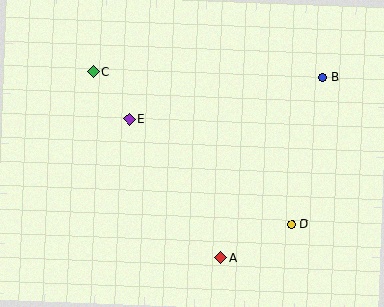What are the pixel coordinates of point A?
Point A is at (221, 258).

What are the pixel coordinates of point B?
Point B is at (323, 77).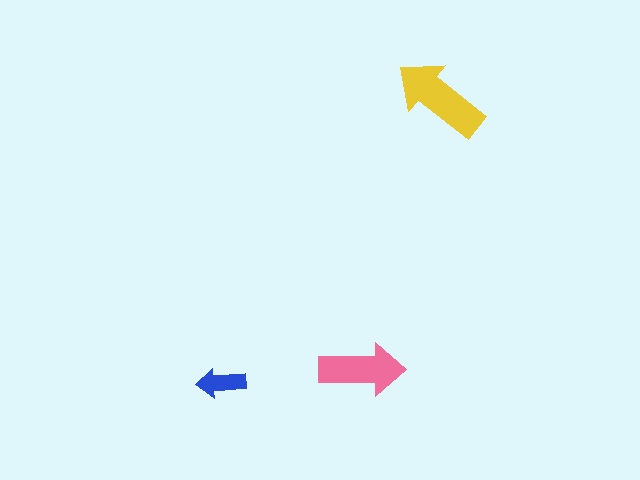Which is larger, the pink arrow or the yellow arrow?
The yellow one.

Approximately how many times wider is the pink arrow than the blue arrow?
About 1.5 times wider.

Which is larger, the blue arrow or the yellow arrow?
The yellow one.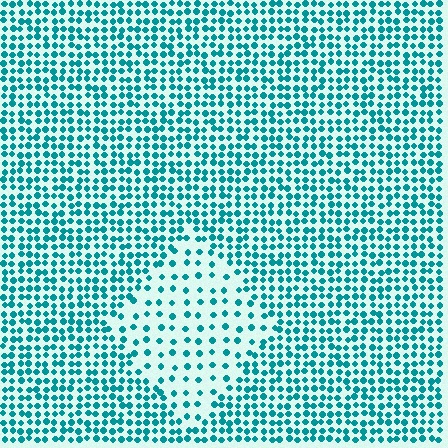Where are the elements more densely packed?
The elements are more densely packed outside the diamond boundary.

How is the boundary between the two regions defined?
The boundary is defined by a change in element density (approximately 2.4x ratio). All elements are the same color, size, and shape.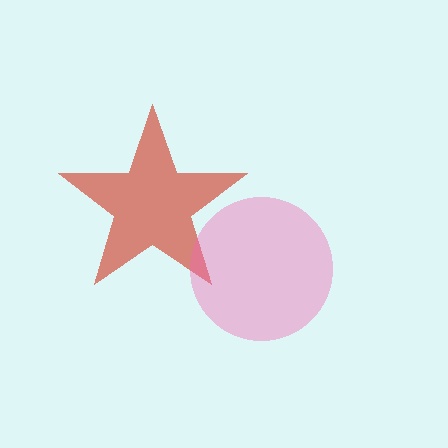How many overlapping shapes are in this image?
There are 2 overlapping shapes in the image.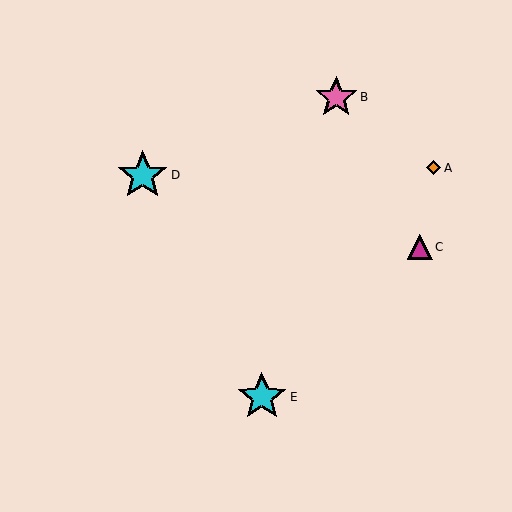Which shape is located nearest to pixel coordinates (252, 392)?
The cyan star (labeled E) at (262, 397) is nearest to that location.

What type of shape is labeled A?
Shape A is an orange diamond.